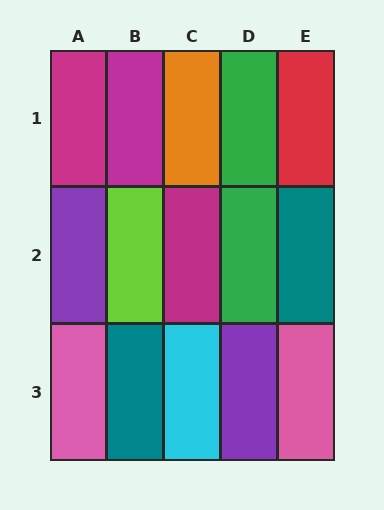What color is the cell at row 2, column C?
Magenta.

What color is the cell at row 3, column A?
Pink.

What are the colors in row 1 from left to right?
Magenta, magenta, orange, green, red.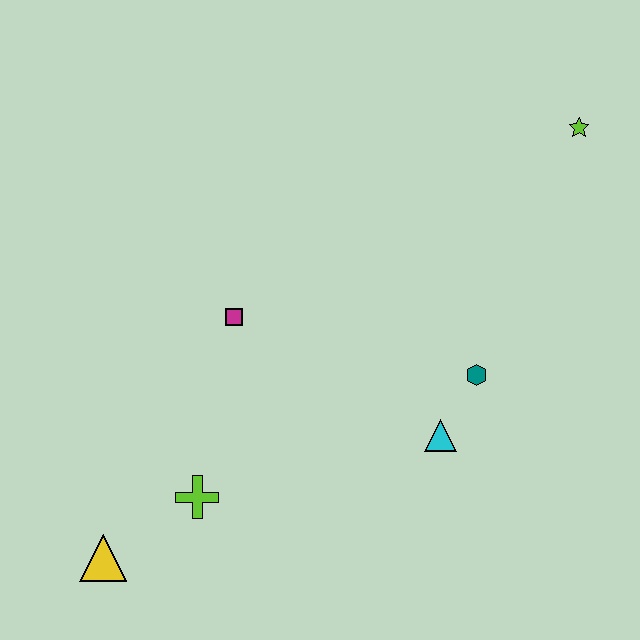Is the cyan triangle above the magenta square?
No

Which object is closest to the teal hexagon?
The cyan triangle is closest to the teal hexagon.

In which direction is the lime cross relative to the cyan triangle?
The lime cross is to the left of the cyan triangle.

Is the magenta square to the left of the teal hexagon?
Yes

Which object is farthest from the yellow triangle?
The lime star is farthest from the yellow triangle.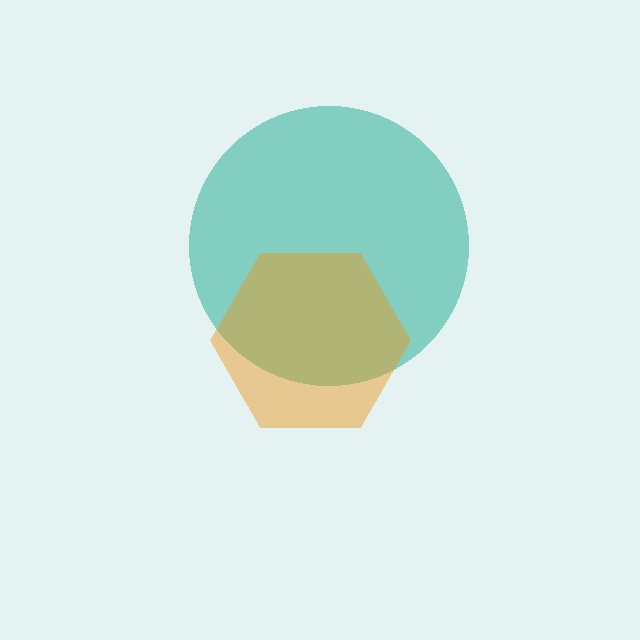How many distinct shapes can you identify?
There are 2 distinct shapes: a teal circle, an orange hexagon.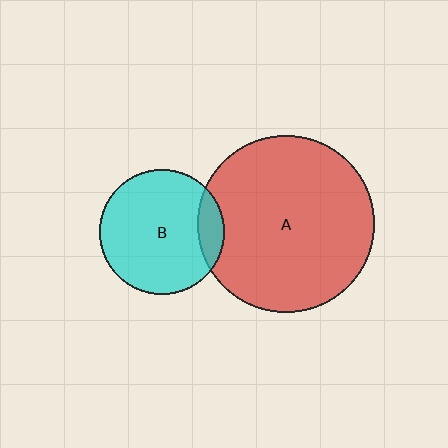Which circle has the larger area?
Circle A (red).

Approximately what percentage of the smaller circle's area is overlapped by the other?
Approximately 10%.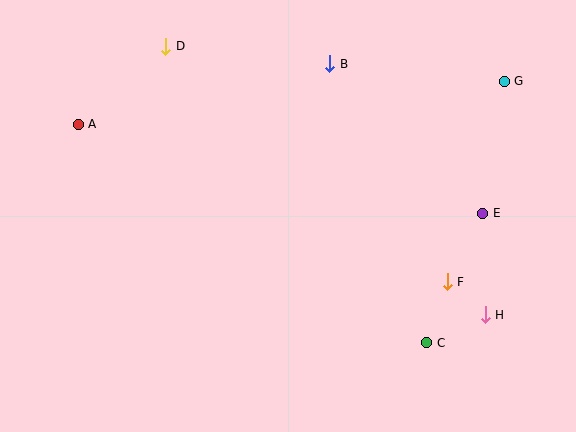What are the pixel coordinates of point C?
Point C is at (427, 343).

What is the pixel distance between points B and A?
The distance between B and A is 259 pixels.